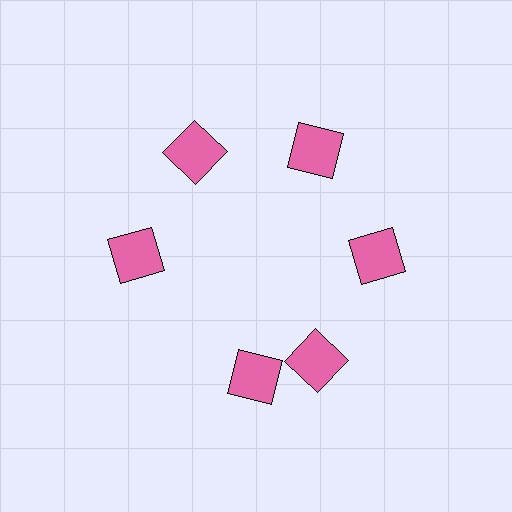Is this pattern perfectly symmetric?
No. The 6 pink squares are arranged in a ring, but one element near the 7 o'clock position is rotated out of alignment along the ring, breaking the 6-fold rotational symmetry.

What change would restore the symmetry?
The symmetry would be restored by rotating it back into even spacing with its neighbors so that all 6 squares sit at equal angles and equal distance from the center.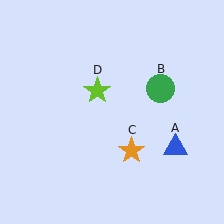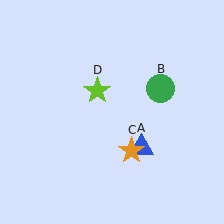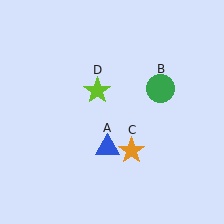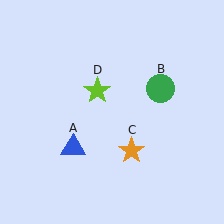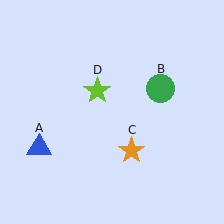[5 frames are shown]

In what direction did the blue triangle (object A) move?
The blue triangle (object A) moved left.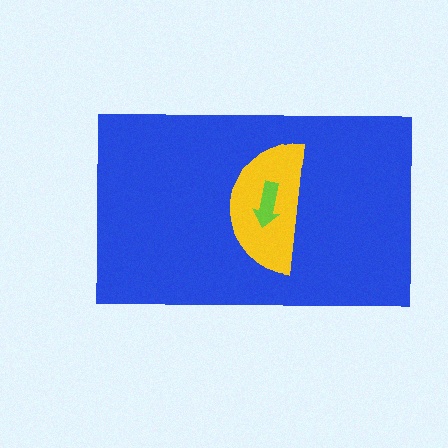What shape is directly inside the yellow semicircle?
The lime arrow.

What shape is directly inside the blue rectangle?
The yellow semicircle.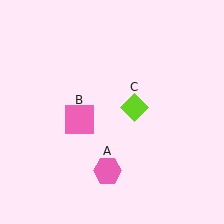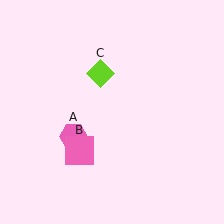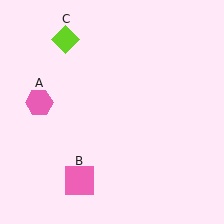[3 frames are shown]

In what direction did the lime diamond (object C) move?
The lime diamond (object C) moved up and to the left.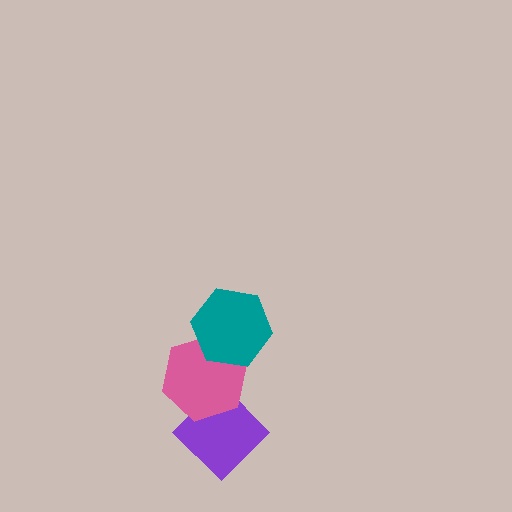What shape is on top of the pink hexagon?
The teal hexagon is on top of the pink hexagon.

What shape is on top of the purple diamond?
The pink hexagon is on top of the purple diamond.